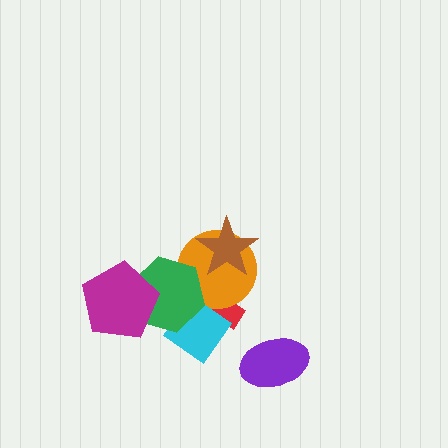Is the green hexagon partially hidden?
Yes, it is partially covered by another shape.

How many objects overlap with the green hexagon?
4 objects overlap with the green hexagon.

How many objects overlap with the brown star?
2 objects overlap with the brown star.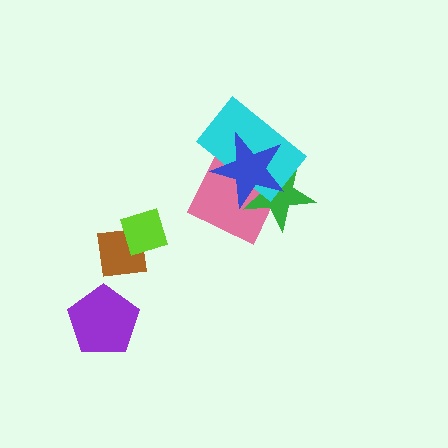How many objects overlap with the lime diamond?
1 object overlaps with the lime diamond.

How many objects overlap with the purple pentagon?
0 objects overlap with the purple pentagon.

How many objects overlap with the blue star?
3 objects overlap with the blue star.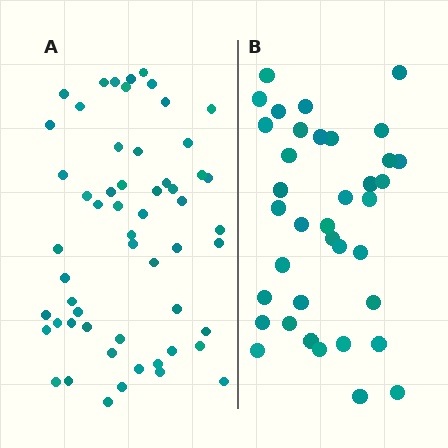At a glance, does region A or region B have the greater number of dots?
Region A (the left region) has more dots.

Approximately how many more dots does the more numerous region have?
Region A has approximately 20 more dots than region B.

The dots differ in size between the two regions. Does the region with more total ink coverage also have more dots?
No. Region B has more total ink coverage because its dots are larger, but region A actually contains more individual dots. Total area can be misleading — the number of items is what matters here.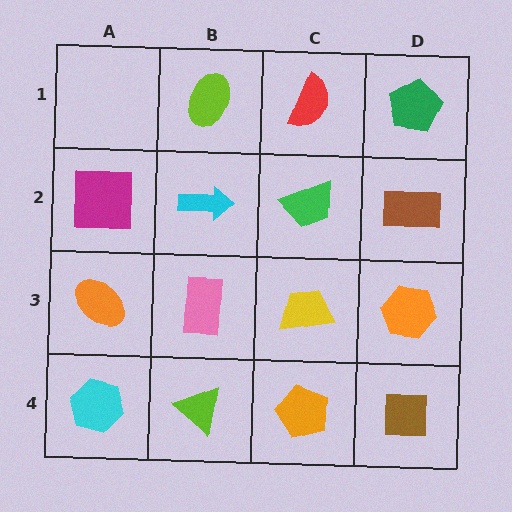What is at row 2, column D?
A brown rectangle.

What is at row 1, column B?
A lime ellipse.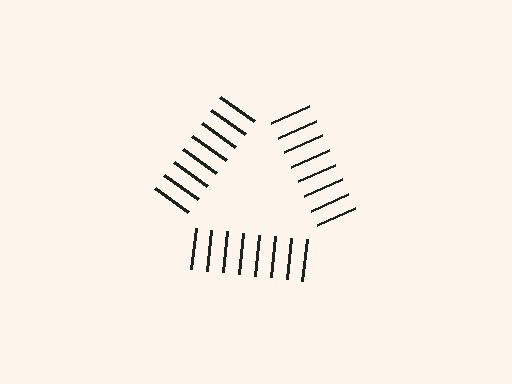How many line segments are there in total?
24 — 8 along each of the 3 edges.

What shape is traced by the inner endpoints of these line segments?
An illusory triangle — the line segments terminate on its edges but no continuous stroke is drawn.